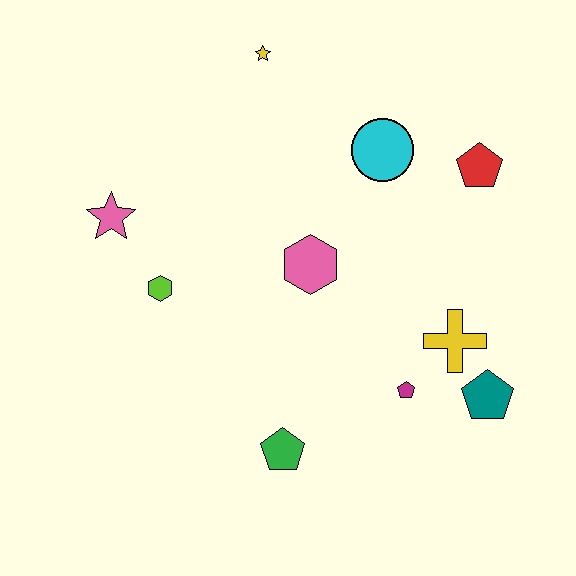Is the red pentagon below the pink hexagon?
No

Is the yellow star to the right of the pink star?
Yes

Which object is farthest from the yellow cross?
The pink star is farthest from the yellow cross.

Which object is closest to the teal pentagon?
The yellow cross is closest to the teal pentagon.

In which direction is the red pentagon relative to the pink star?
The red pentagon is to the right of the pink star.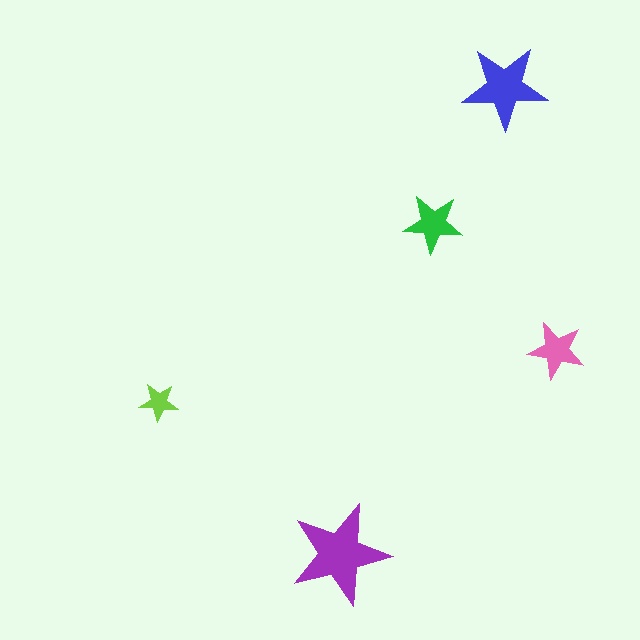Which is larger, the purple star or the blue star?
The purple one.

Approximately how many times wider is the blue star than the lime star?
About 2 times wider.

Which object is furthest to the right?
The pink star is rightmost.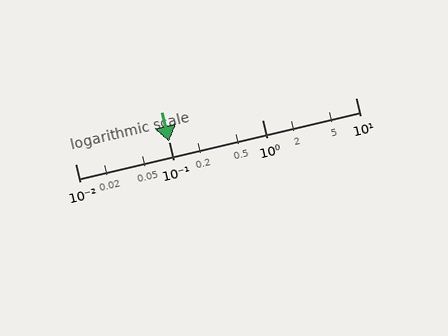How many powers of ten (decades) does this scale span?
The scale spans 3 decades, from 0.01 to 10.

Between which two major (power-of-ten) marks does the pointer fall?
The pointer is between 0.1 and 1.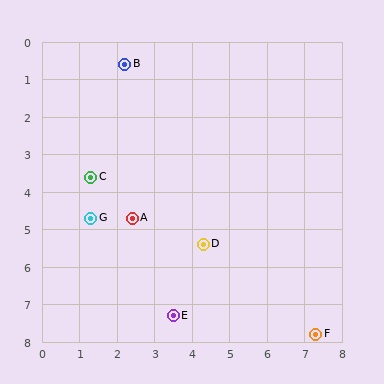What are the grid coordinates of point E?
Point E is at approximately (3.5, 7.3).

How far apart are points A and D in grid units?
Points A and D are about 2.0 grid units apart.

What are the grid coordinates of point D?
Point D is at approximately (4.3, 5.4).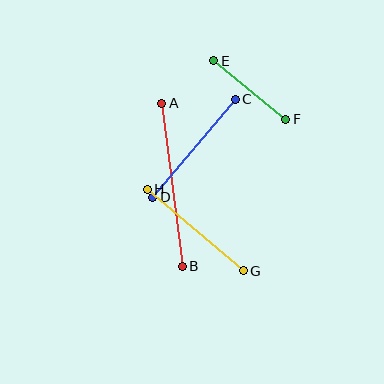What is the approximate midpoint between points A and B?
The midpoint is at approximately (172, 185) pixels.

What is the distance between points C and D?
The distance is approximately 128 pixels.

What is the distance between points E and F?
The distance is approximately 93 pixels.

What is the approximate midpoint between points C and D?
The midpoint is at approximately (194, 148) pixels.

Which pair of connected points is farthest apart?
Points A and B are farthest apart.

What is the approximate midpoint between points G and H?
The midpoint is at approximately (195, 230) pixels.